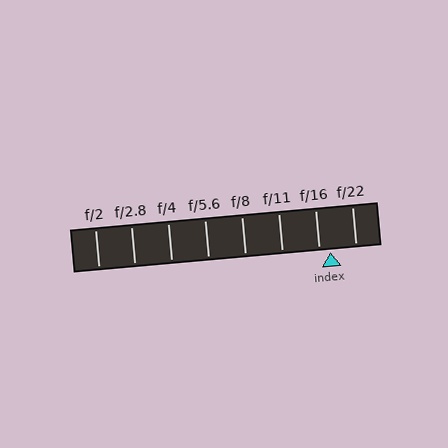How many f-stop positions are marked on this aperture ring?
There are 8 f-stop positions marked.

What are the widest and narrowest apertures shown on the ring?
The widest aperture shown is f/2 and the narrowest is f/22.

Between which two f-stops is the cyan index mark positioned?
The index mark is between f/16 and f/22.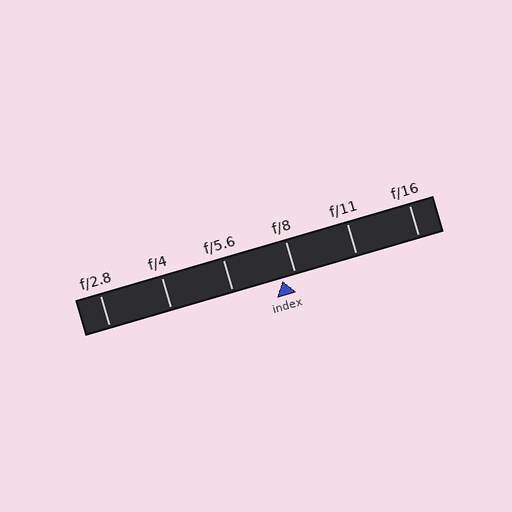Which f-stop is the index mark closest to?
The index mark is closest to f/8.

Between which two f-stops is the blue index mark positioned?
The index mark is between f/5.6 and f/8.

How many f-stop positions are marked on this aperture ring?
There are 6 f-stop positions marked.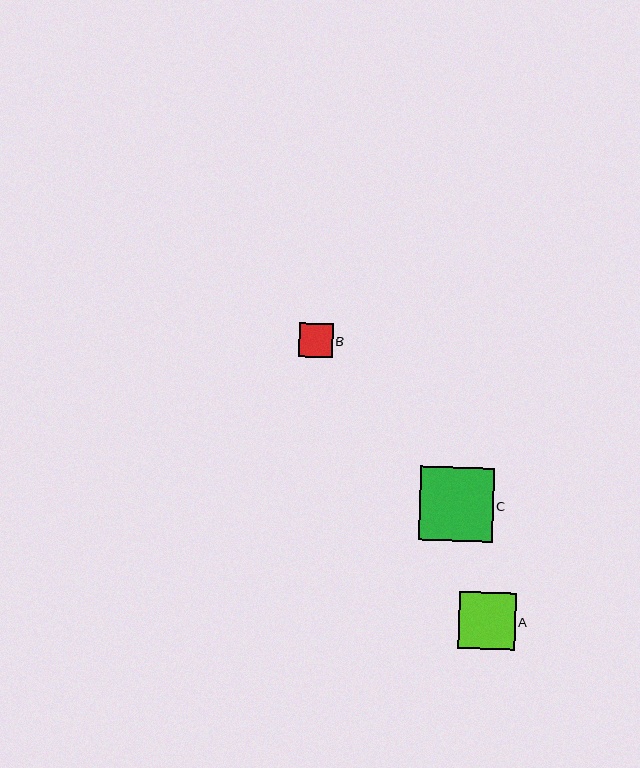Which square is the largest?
Square C is the largest with a size of approximately 74 pixels.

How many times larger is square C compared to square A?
Square C is approximately 1.3 times the size of square A.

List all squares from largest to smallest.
From largest to smallest: C, A, B.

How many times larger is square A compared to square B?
Square A is approximately 1.7 times the size of square B.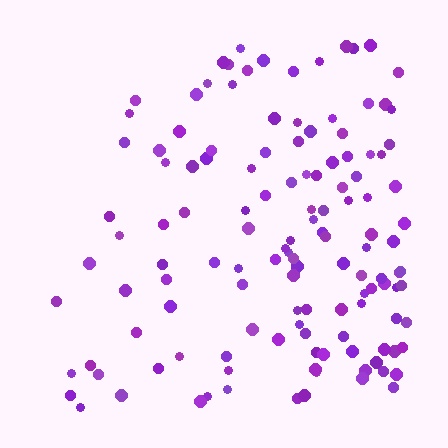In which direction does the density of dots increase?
From left to right, with the right side densest.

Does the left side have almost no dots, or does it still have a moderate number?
Still a moderate number, just noticeably fewer than the right.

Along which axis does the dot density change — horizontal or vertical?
Horizontal.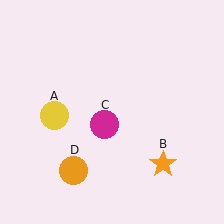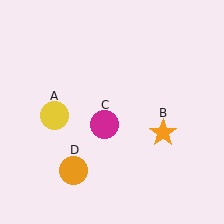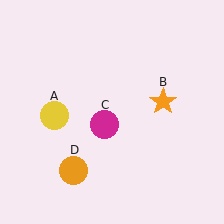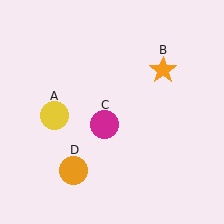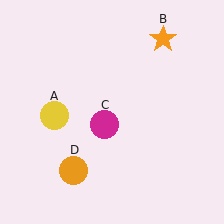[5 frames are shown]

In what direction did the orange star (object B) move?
The orange star (object B) moved up.